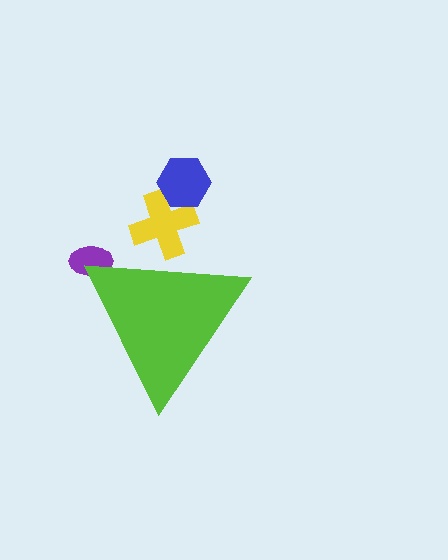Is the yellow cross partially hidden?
Yes, the yellow cross is partially hidden behind the lime triangle.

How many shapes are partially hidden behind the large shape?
2 shapes are partially hidden.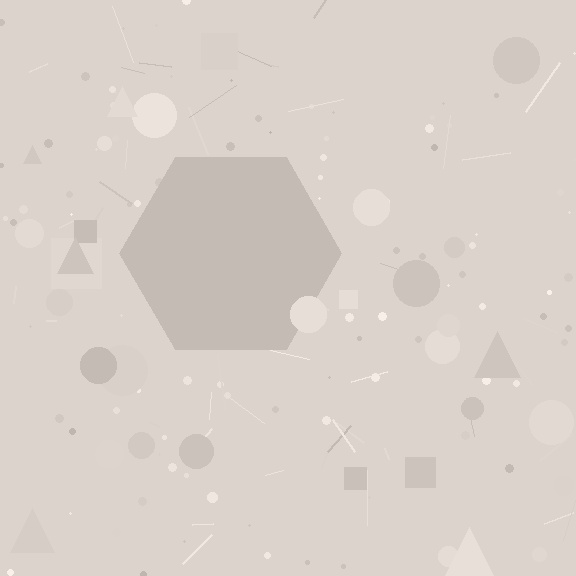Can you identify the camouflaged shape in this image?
The camouflaged shape is a hexagon.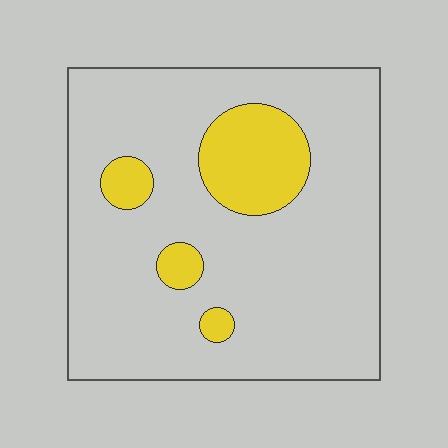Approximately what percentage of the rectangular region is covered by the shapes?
Approximately 15%.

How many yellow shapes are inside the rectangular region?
4.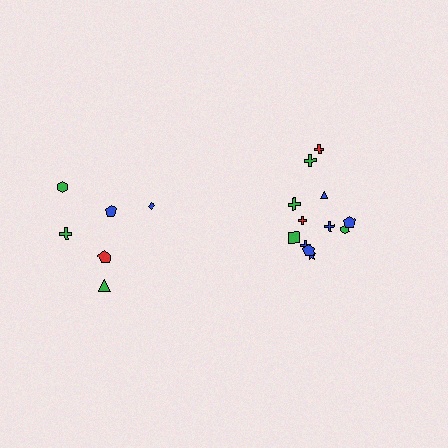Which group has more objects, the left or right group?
The right group.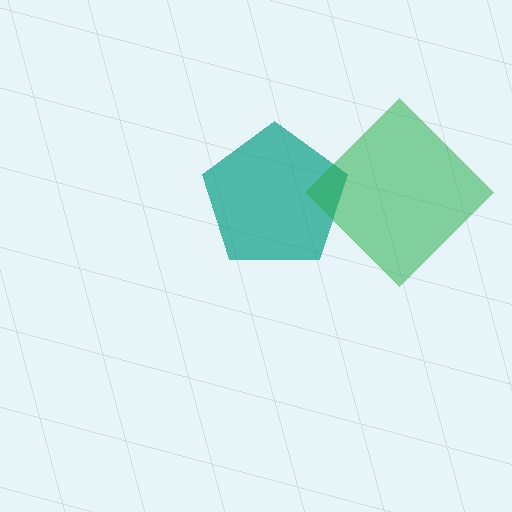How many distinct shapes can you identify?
There are 2 distinct shapes: a teal pentagon, a green diamond.